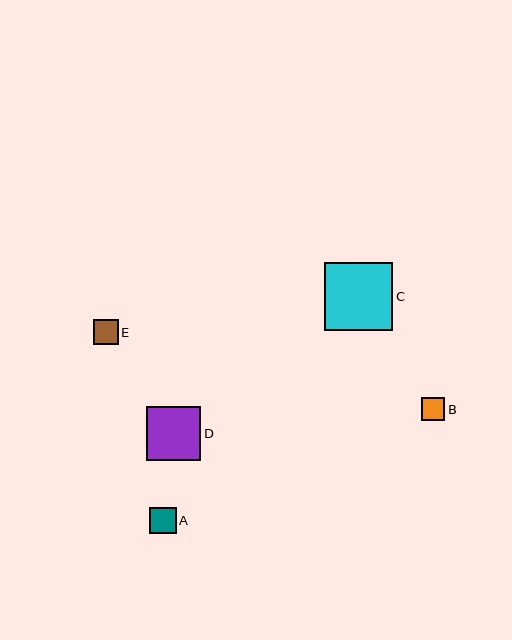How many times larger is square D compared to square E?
Square D is approximately 2.2 times the size of square E.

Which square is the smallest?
Square B is the smallest with a size of approximately 23 pixels.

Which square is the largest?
Square C is the largest with a size of approximately 68 pixels.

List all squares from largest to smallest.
From largest to smallest: C, D, A, E, B.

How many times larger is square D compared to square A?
Square D is approximately 2.0 times the size of square A.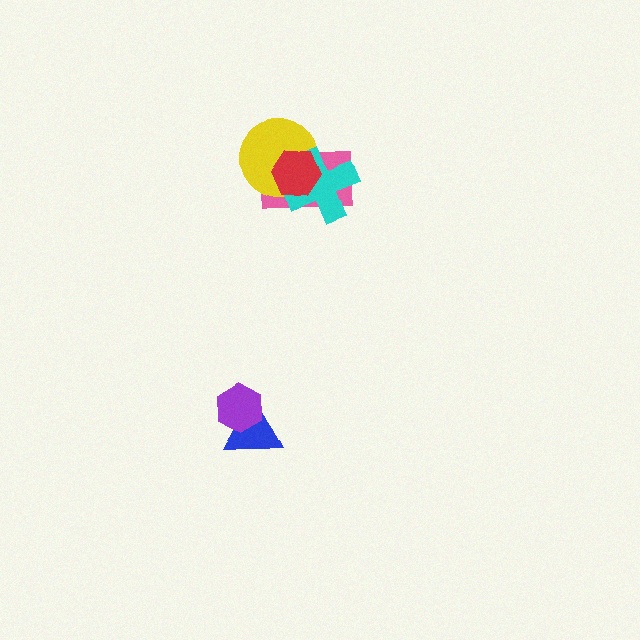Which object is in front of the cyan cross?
The red hexagon is in front of the cyan cross.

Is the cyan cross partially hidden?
Yes, it is partially covered by another shape.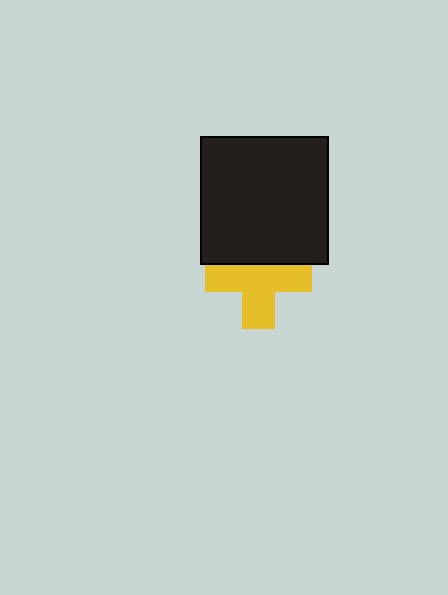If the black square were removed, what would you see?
You would see the complete yellow cross.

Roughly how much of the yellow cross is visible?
Most of it is visible (roughly 69%).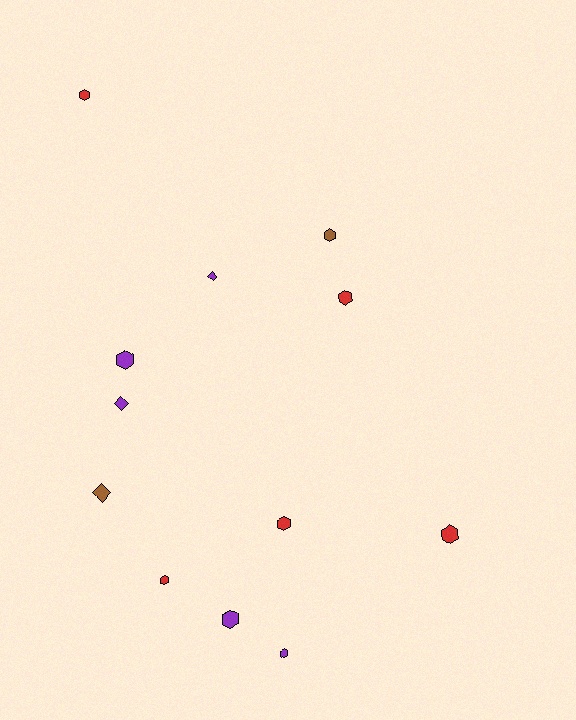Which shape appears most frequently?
Hexagon, with 9 objects.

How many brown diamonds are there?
There is 1 brown diamond.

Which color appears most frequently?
Purple, with 5 objects.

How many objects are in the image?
There are 12 objects.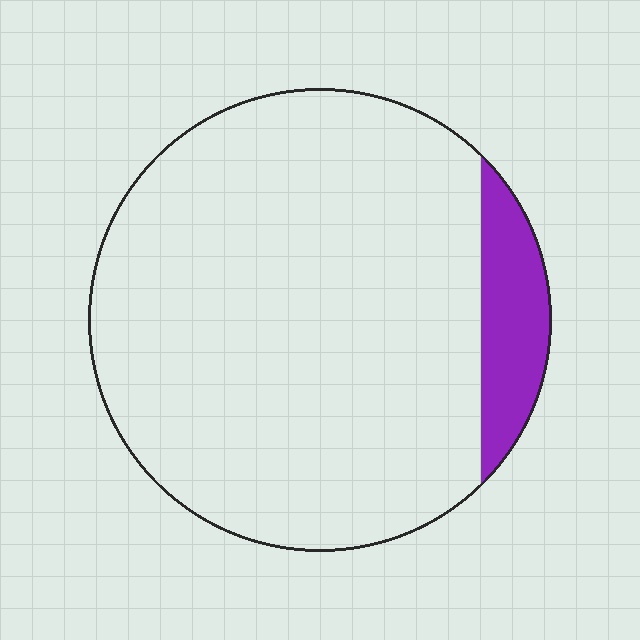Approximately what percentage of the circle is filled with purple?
Approximately 10%.